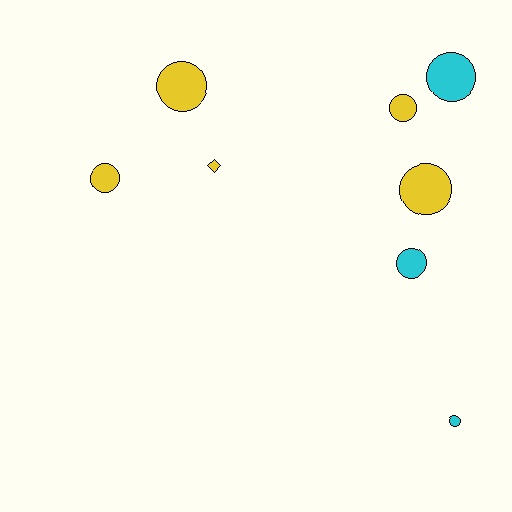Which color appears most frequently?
Yellow, with 5 objects.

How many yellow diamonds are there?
There is 1 yellow diamond.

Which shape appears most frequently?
Circle, with 7 objects.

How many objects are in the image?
There are 8 objects.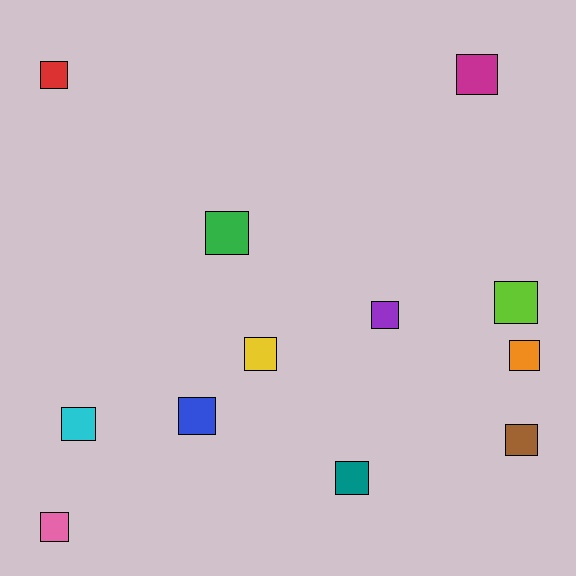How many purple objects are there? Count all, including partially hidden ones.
There is 1 purple object.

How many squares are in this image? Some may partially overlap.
There are 12 squares.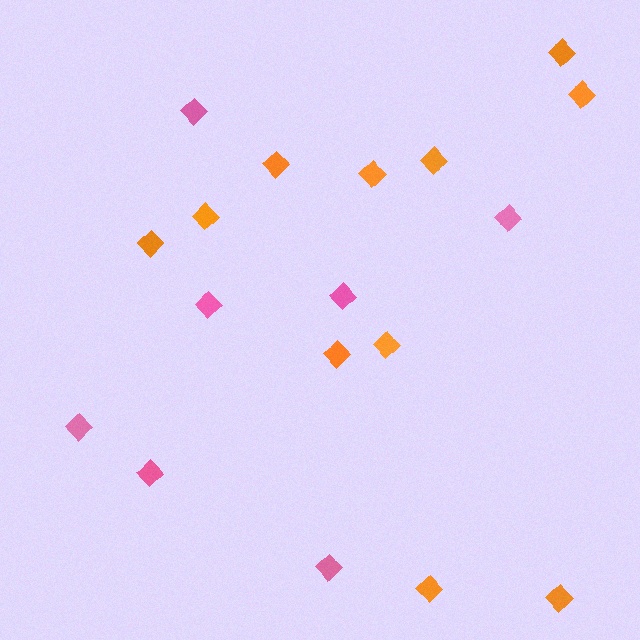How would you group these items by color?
There are 2 groups: one group of pink diamonds (7) and one group of orange diamonds (11).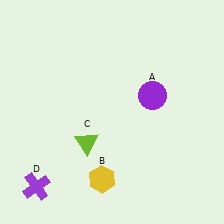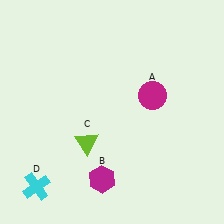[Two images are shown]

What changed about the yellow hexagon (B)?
In Image 1, B is yellow. In Image 2, it changed to magenta.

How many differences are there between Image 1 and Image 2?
There are 3 differences between the two images.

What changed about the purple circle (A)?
In Image 1, A is purple. In Image 2, it changed to magenta.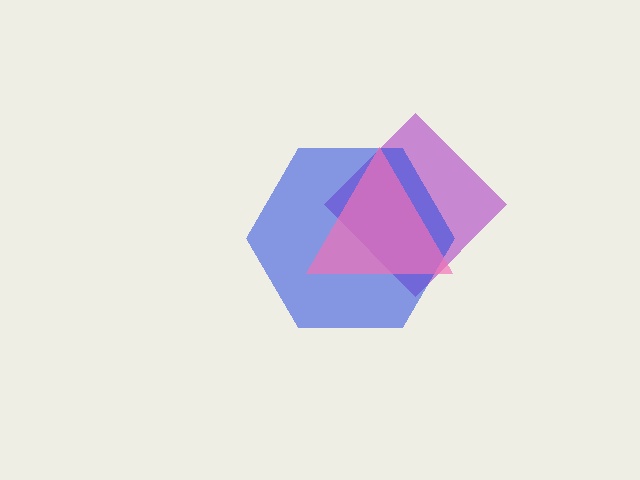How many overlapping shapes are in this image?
There are 3 overlapping shapes in the image.